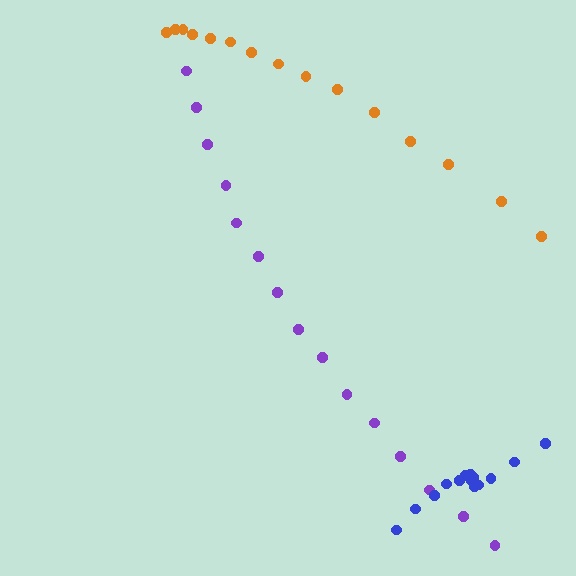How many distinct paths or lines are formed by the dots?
There are 3 distinct paths.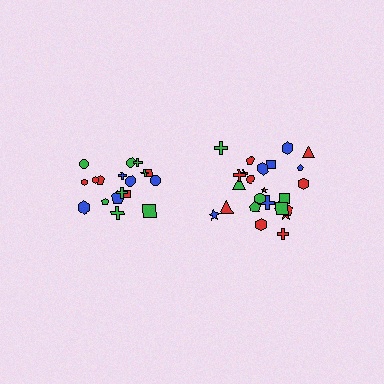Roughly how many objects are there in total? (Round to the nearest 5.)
Roughly 45 objects in total.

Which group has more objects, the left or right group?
The right group.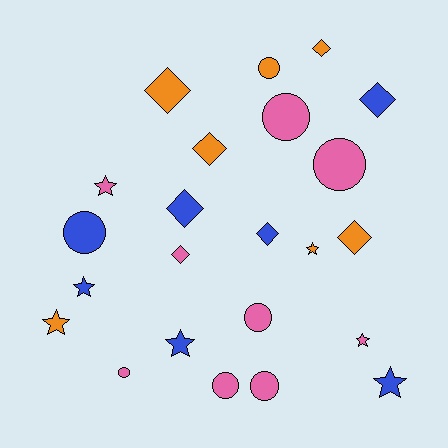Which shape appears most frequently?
Circle, with 8 objects.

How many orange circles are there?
There is 1 orange circle.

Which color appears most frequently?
Pink, with 9 objects.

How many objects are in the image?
There are 23 objects.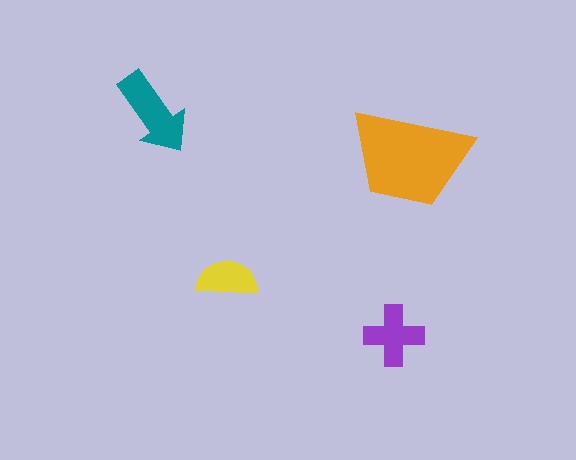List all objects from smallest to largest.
The yellow semicircle, the purple cross, the teal arrow, the orange trapezoid.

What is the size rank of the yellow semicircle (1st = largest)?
4th.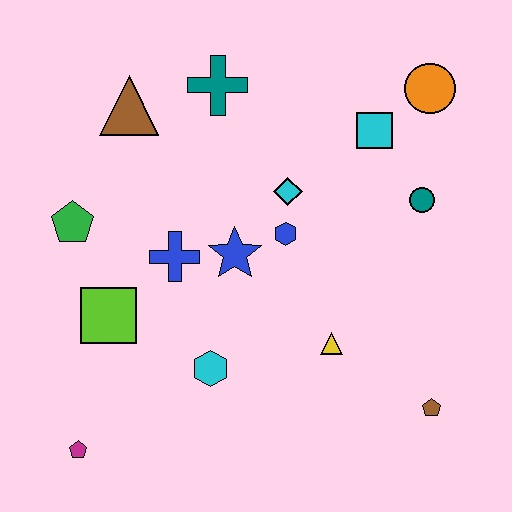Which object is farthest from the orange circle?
The magenta pentagon is farthest from the orange circle.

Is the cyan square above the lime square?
Yes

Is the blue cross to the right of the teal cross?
No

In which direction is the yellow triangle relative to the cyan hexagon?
The yellow triangle is to the right of the cyan hexagon.